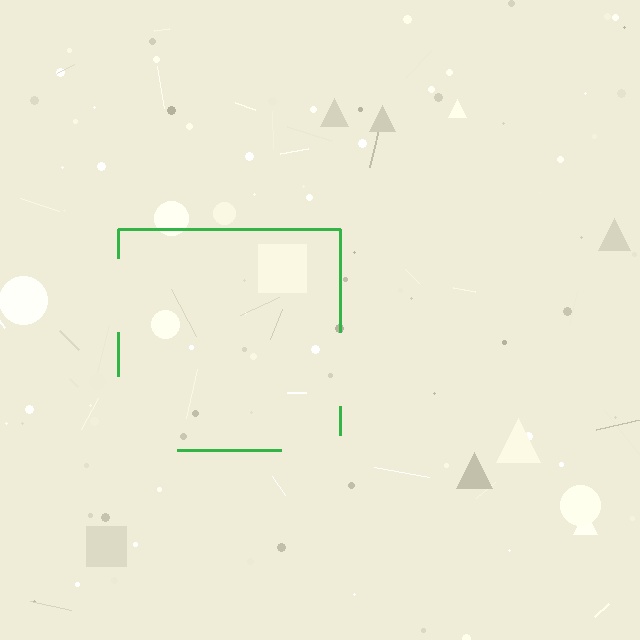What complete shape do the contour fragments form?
The contour fragments form a square.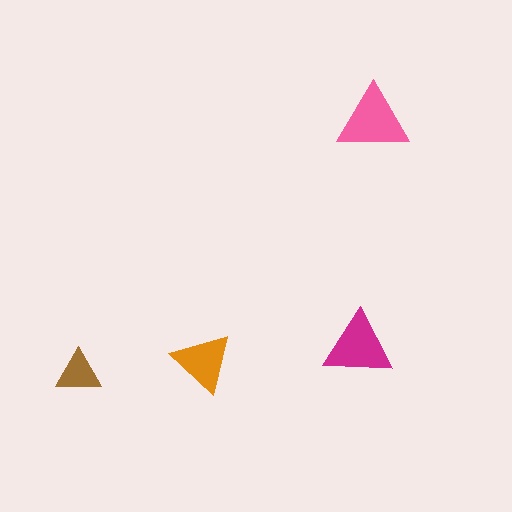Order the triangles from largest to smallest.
the pink one, the magenta one, the orange one, the brown one.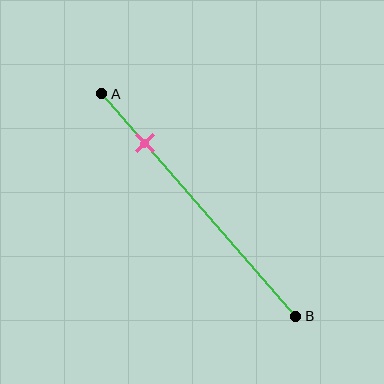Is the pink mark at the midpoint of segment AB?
No, the mark is at about 20% from A, not at the 50% midpoint.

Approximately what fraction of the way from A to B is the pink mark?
The pink mark is approximately 20% of the way from A to B.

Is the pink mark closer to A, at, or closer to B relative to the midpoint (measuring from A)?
The pink mark is closer to point A than the midpoint of segment AB.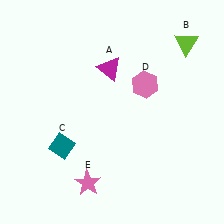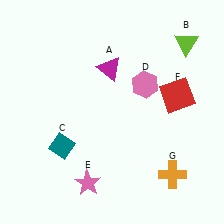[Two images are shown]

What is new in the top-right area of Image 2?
A red square (F) was added in the top-right area of Image 2.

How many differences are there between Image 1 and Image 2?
There are 2 differences between the two images.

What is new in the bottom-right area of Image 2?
An orange cross (G) was added in the bottom-right area of Image 2.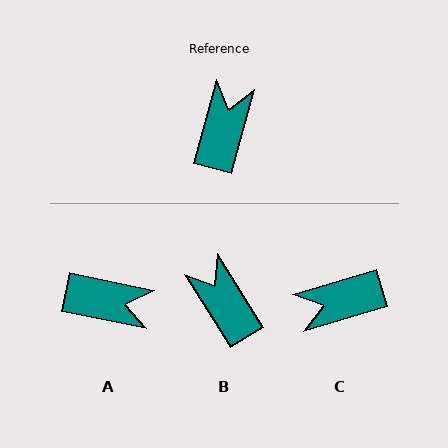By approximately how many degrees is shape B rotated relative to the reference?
Approximately 48 degrees counter-clockwise.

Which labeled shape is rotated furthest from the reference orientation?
C, about 122 degrees away.